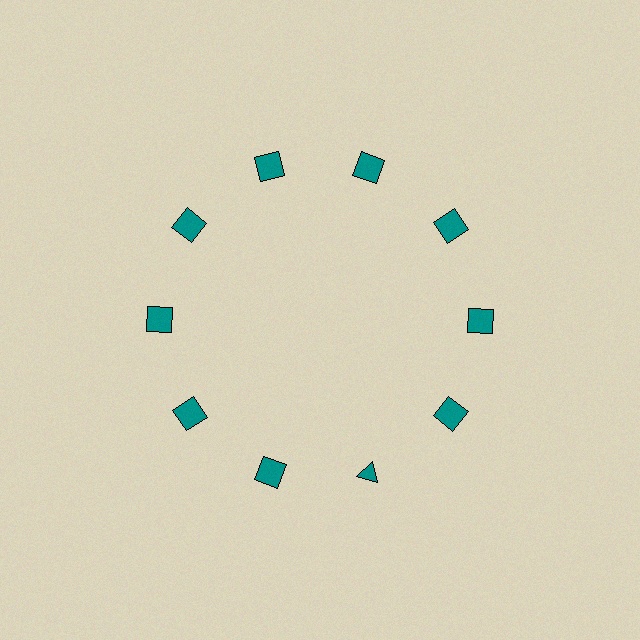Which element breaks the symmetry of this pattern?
The teal triangle at roughly the 5 o'clock position breaks the symmetry. All other shapes are teal squares.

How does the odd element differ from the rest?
It has a different shape: triangle instead of square.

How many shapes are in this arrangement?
There are 10 shapes arranged in a ring pattern.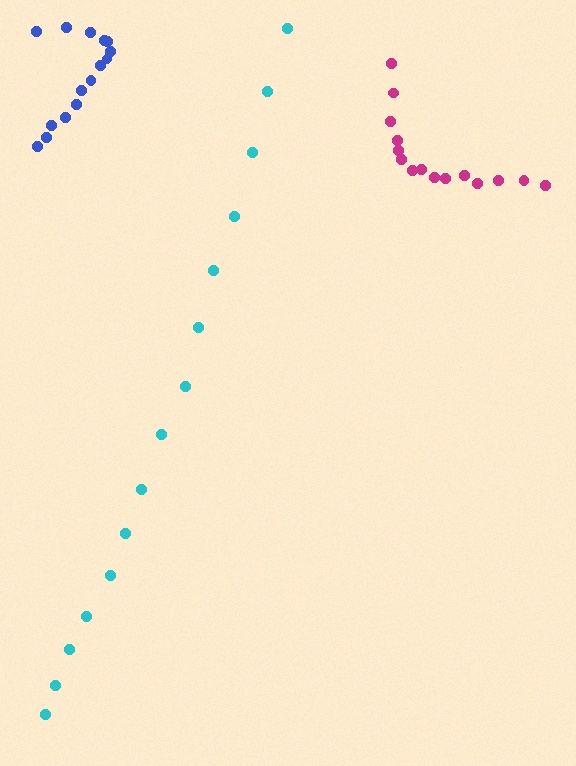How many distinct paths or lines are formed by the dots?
There are 3 distinct paths.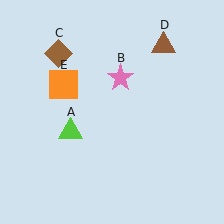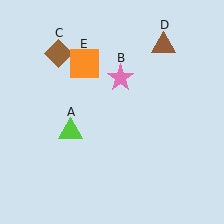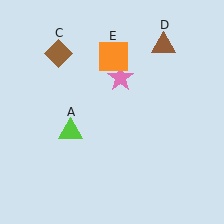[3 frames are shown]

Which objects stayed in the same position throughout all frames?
Lime triangle (object A) and pink star (object B) and brown diamond (object C) and brown triangle (object D) remained stationary.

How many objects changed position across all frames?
1 object changed position: orange square (object E).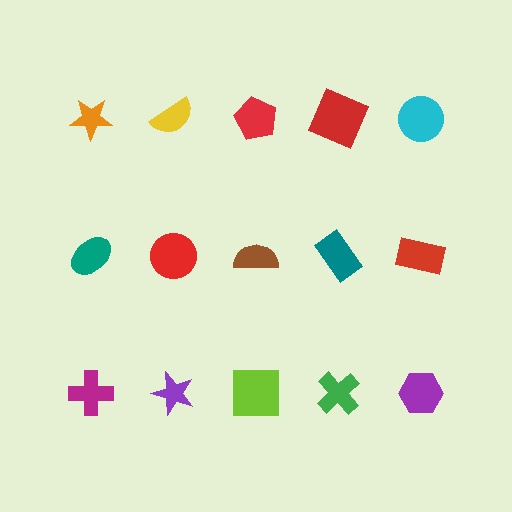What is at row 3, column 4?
A green cross.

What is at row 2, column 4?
A teal rectangle.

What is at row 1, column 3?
A red pentagon.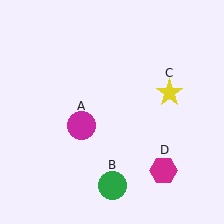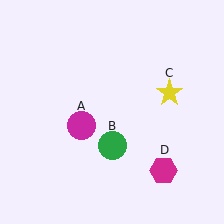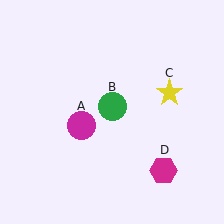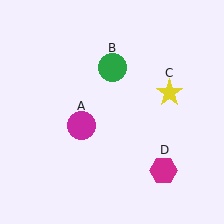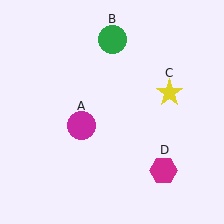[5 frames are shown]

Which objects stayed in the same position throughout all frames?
Magenta circle (object A) and yellow star (object C) and magenta hexagon (object D) remained stationary.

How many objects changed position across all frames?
1 object changed position: green circle (object B).